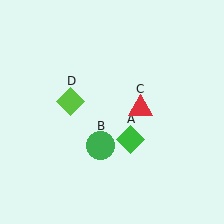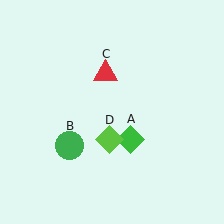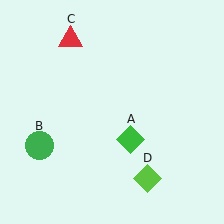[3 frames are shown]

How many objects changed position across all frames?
3 objects changed position: green circle (object B), red triangle (object C), lime diamond (object D).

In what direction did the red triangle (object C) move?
The red triangle (object C) moved up and to the left.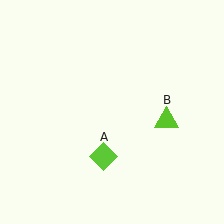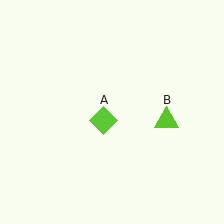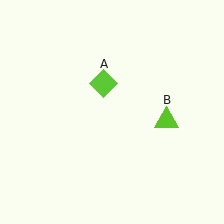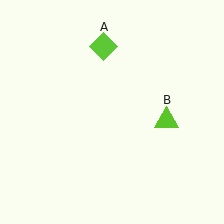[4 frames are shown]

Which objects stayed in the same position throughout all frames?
Lime triangle (object B) remained stationary.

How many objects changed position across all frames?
1 object changed position: lime diamond (object A).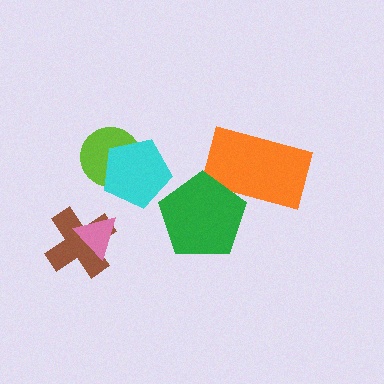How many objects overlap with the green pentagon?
1 object overlaps with the green pentagon.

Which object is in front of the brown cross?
The pink triangle is in front of the brown cross.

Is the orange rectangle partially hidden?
Yes, it is partially covered by another shape.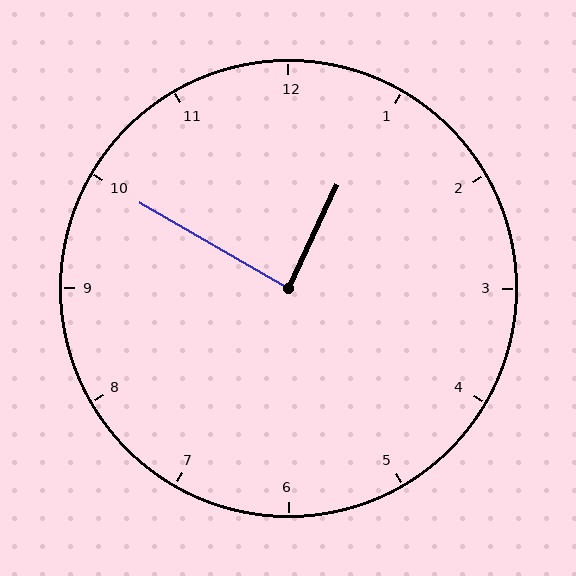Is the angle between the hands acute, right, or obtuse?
It is right.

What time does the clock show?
12:50.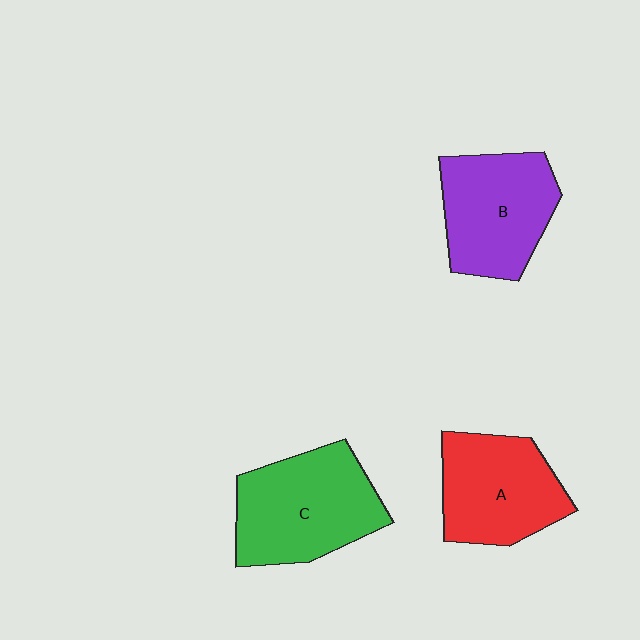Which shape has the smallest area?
Shape A (red).